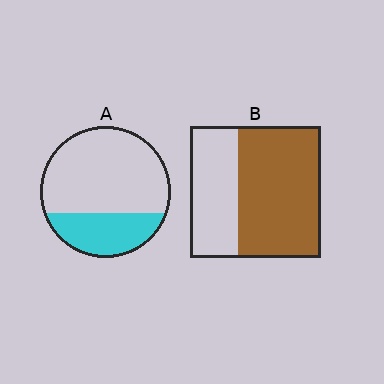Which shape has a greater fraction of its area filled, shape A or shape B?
Shape B.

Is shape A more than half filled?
No.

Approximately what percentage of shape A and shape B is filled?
A is approximately 30% and B is approximately 65%.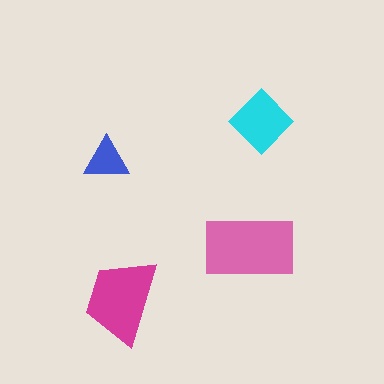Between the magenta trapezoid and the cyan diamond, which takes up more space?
The magenta trapezoid.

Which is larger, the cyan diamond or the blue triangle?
The cyan diamond.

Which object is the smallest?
The blue triangle.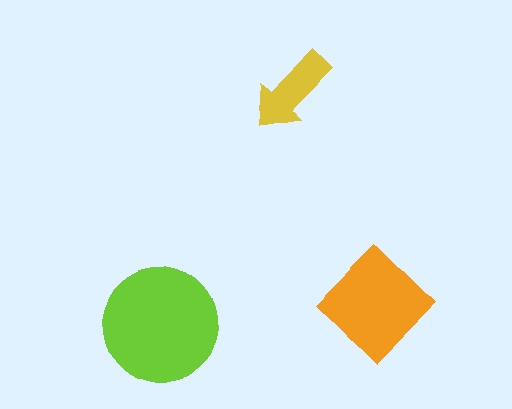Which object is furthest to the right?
The orange diamond is rightmost.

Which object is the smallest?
The yellow arrow.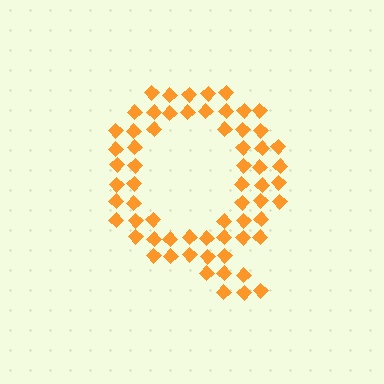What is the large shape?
The large shape is the letter Q.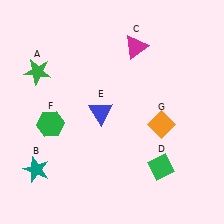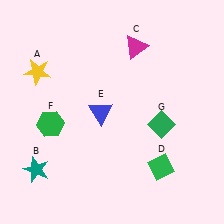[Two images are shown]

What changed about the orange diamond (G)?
In Image 1, G is orange. In Image 2, it changed to green.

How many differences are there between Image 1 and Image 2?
There are 2 differences between the two images.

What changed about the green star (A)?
In Image 1, A is green. In Image 2, it changed to yellow.